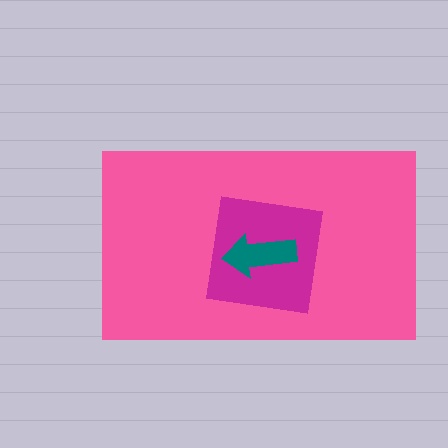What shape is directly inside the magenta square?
The teal arrow.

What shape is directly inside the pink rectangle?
The magenta square.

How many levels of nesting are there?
3.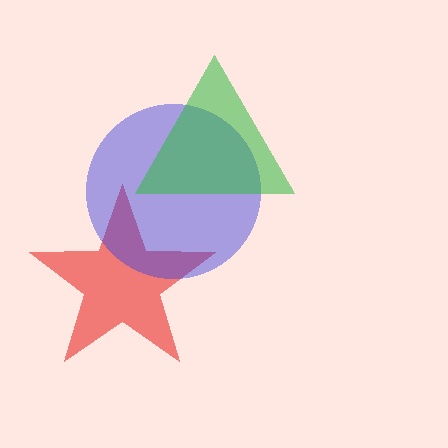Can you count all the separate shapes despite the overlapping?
Yes, there are 3 separate shapes.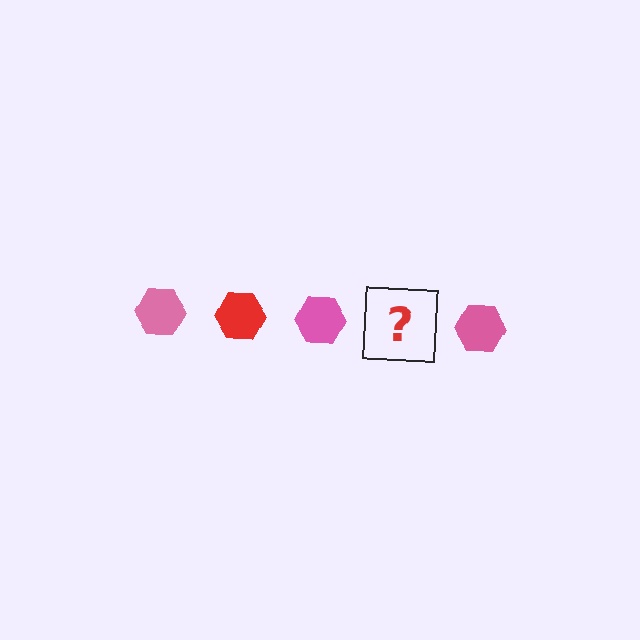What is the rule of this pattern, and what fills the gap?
The rule is that the pattern cycles through pink, red hexagons. The gap should be filled with a red hexagon.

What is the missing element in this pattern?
The missing element is a red hexagon.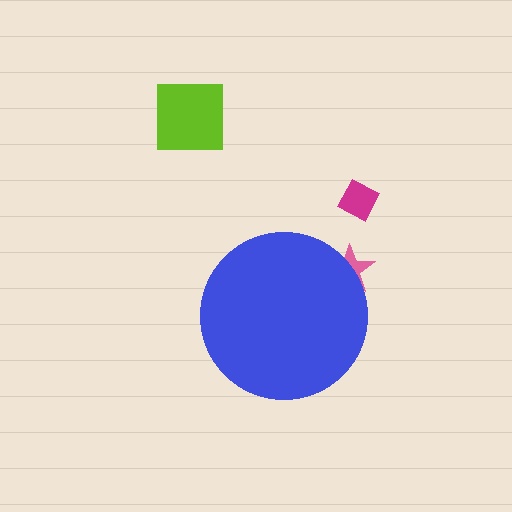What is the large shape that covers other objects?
A blue circle.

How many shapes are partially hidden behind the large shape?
1 shape is partially hidden.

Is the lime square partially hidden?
No, the lime square is fully visible.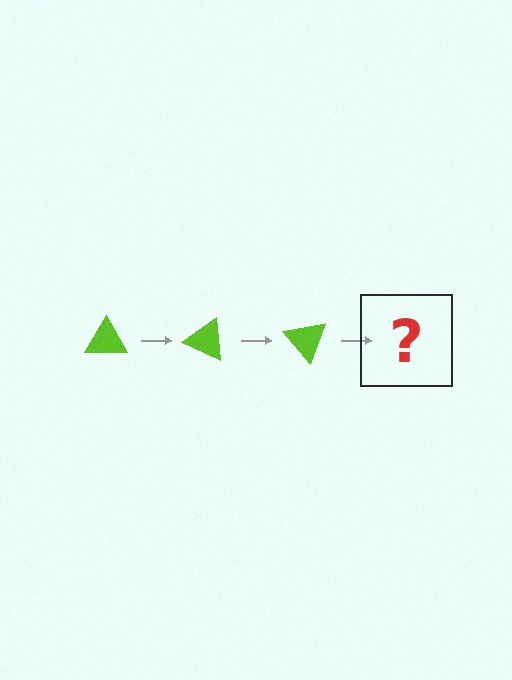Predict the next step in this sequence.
The next step is a lime triangle rotated 75 degrees.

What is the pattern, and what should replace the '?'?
The pattern is that the triangle rotates 25 degrees each step. The '?' should be a lime triangle rotated 75 degrees.